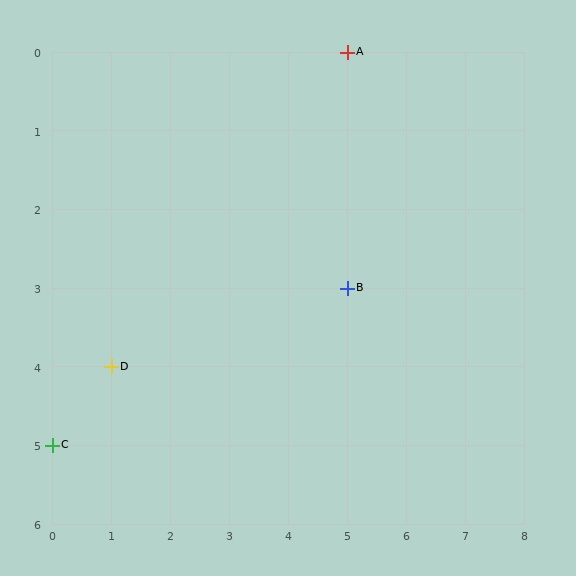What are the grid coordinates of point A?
Point A is at grid coordinates (5, 0).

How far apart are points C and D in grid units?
Points C and D are 1 column and 1 row apart (about 1.4 grid units diagonally).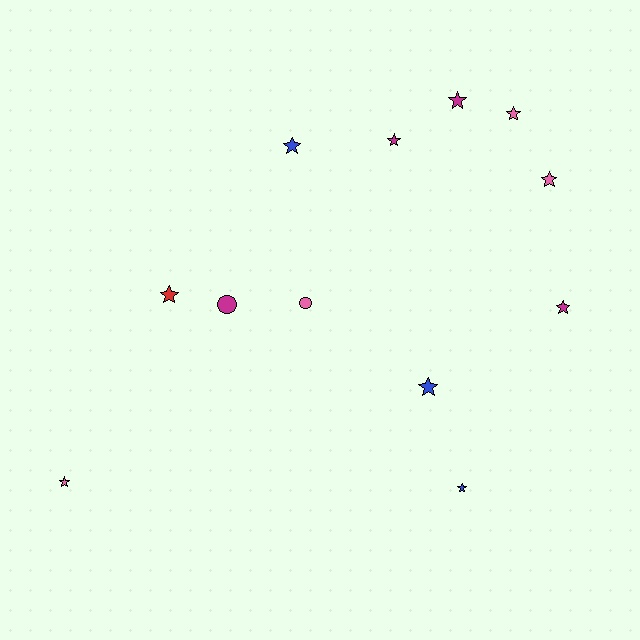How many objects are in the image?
There are 12 objects.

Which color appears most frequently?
Pink, with 4 objects.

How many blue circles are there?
There are no blue circles.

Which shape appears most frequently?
Star, with 10 objects.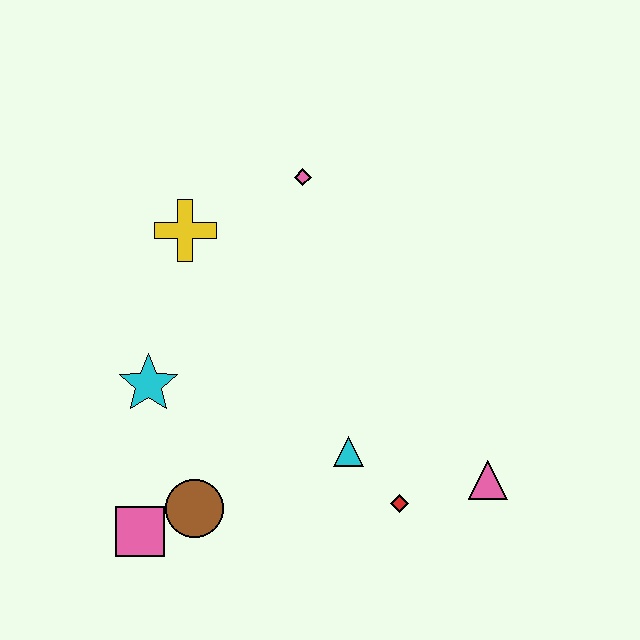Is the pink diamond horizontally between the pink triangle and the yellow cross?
Yes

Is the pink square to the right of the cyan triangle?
No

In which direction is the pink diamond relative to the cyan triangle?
The pink diamond is above the cyan triangle.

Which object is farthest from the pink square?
The pink diamond is farthest from the pink square.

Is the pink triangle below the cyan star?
Yes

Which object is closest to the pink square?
The brown circle is closest to the pink square.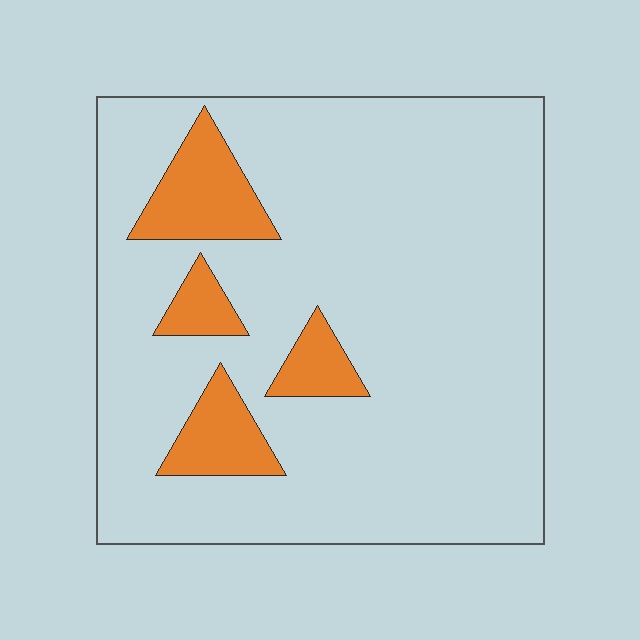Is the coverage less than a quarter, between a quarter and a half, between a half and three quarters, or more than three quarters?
Less than a quarter.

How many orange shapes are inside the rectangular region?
4.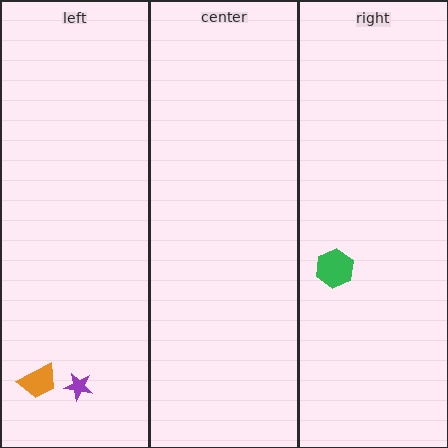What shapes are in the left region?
The purple star, the orange trapezoid.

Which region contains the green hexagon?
The right region.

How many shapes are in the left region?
2.